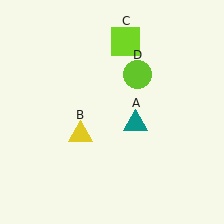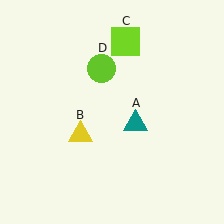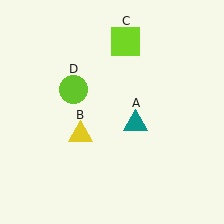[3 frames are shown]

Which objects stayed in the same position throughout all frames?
Teal triangle (object A) and yellow triangle (object B) and lime square (object C) remained stationary.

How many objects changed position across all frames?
1 object changed position: lime circle (object D).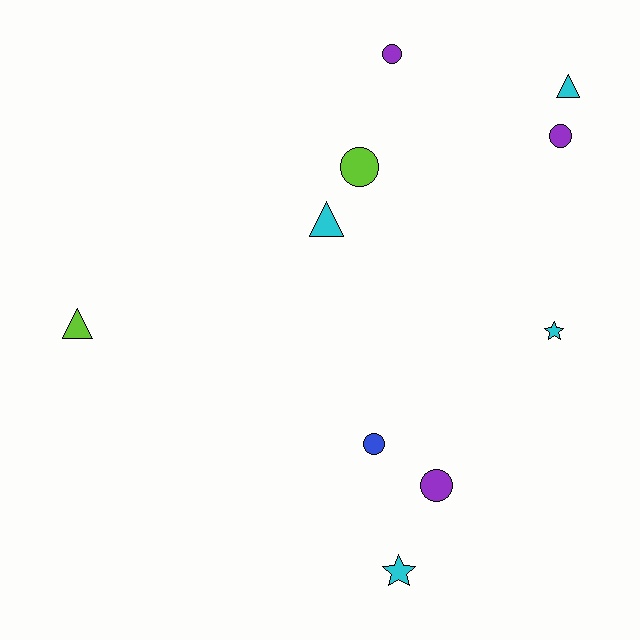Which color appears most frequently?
Cyan, with 4 objects.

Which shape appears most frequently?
Circle, with 5 objects.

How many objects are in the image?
There are 10 objects.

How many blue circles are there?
There is 1 blue circle.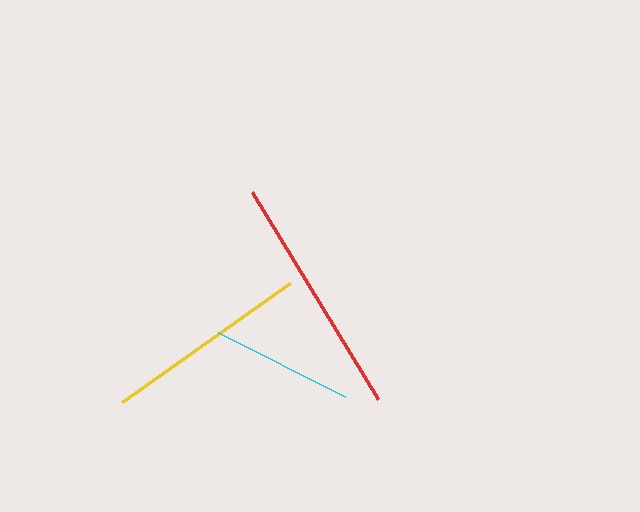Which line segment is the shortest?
The cyan line is the shortest at approximately 142 pixels.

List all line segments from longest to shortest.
From longest to shortest: red, yellow, cyan.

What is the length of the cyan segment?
The cyan segment is approximately 142 pixels long.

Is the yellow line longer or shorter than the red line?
The red line is longer than the yellow line.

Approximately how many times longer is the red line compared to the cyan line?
The red line is approximately 1.7 times the length of the cyan line.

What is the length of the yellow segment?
The yellow segment is approximately 206 pixels long.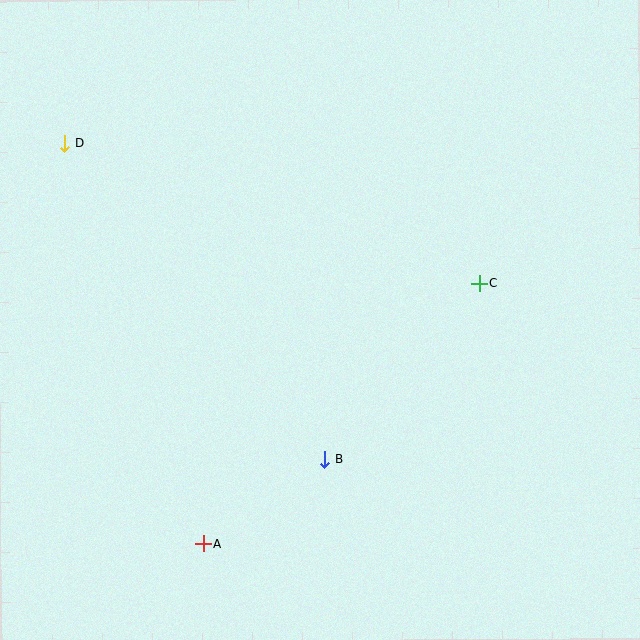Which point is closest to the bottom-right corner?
Point B is closest to the bottom-right corner.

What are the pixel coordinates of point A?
Point A is at (204, 543).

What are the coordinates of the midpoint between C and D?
The midpoint between C and D is at (272, 213).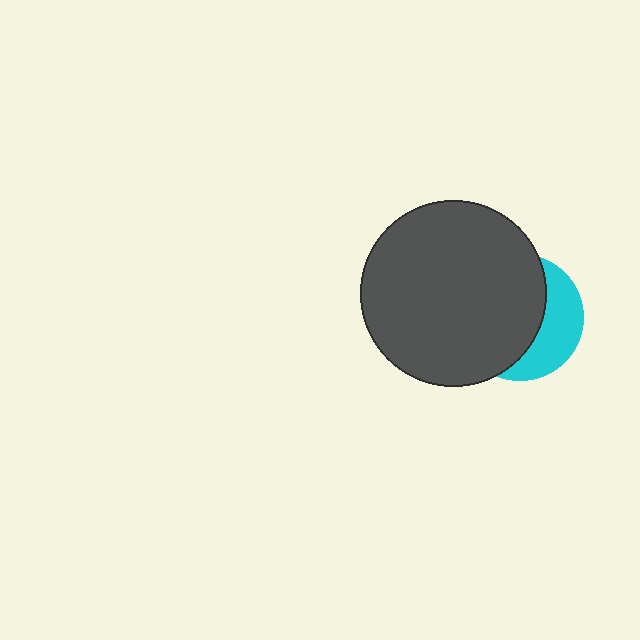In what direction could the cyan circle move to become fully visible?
The cyan circle could move right. That would shift it out from behind the dark gray circle entirely.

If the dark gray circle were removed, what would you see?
You would see the complete cyan circle.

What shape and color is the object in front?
The object in front is a dark gray circle.